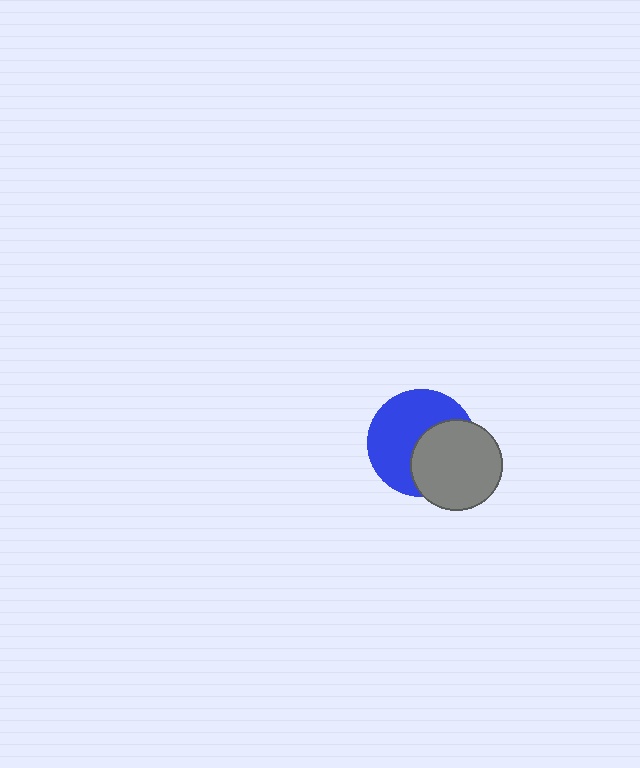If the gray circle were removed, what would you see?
You would see the complete blue circle.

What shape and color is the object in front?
The object in front is a gray circle.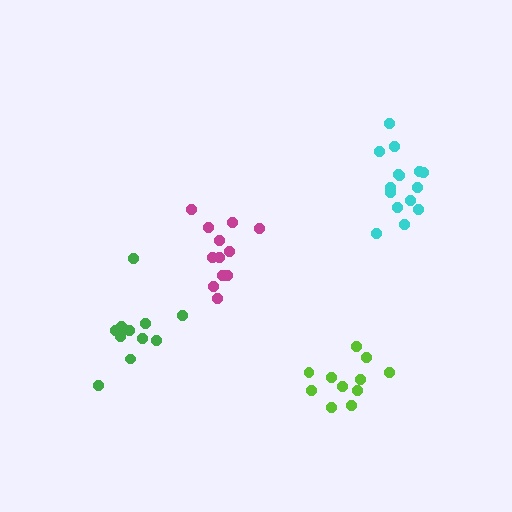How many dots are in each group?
Group 1: 11 dots, Group 2: 13 dots, Group 3: 15 dots, Group 4: 11 dots (50 total).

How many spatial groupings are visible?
There are 4 spatial groupings.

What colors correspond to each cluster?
The clusters are colored: lime, magenta, cyan, green.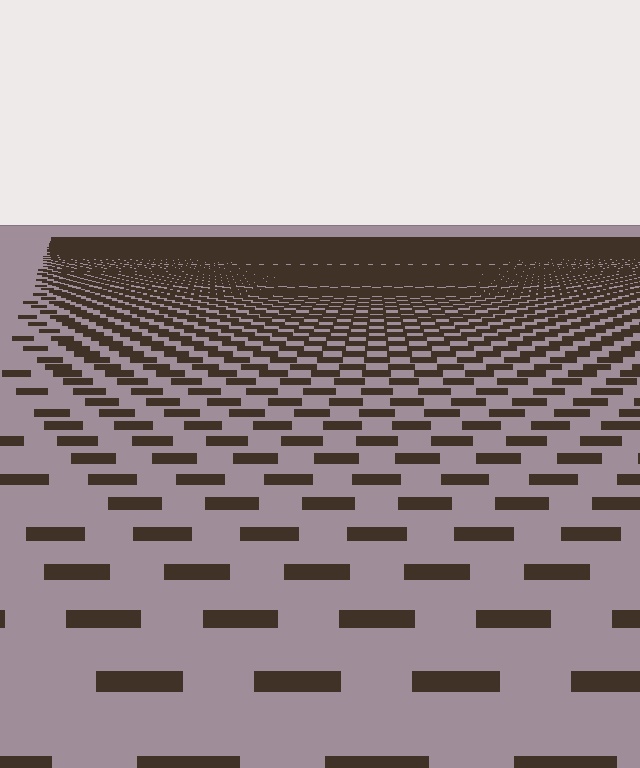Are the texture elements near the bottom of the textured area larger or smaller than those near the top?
Larger. Near the bottom, elements are closer to the viewer and appear at a bigger on-screen size.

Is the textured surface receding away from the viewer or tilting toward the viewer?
The surface is receding away from the viewer. Texture elements get smaller and denser toward the top.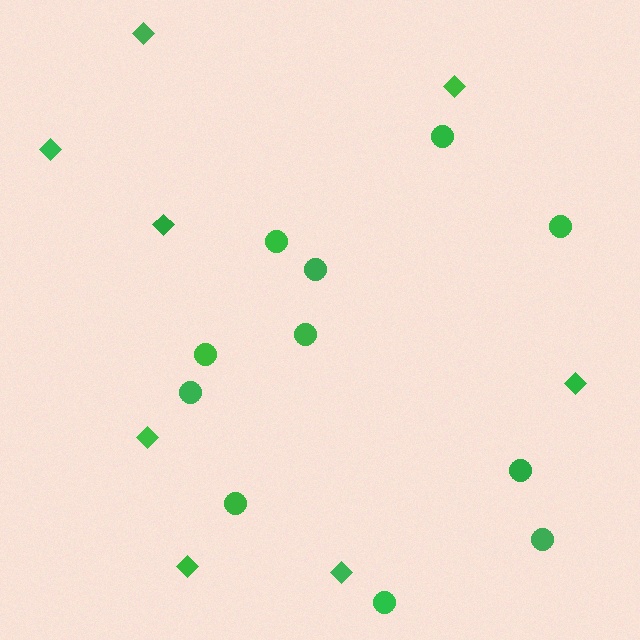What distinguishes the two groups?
There are 2 groups: one group of circles (11) and one group of diamonds (8).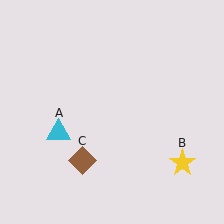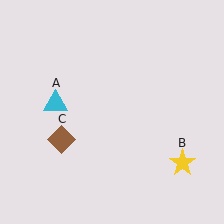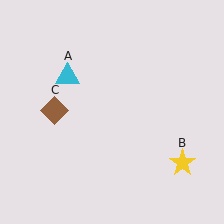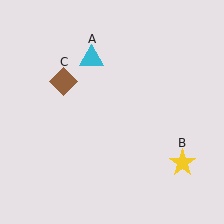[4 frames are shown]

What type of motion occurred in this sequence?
The cyan triangle (object A), brown diamond (object C) rotated clockwise around the center of the scene.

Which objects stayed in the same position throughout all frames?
Yellow star (object B) remained stationary.